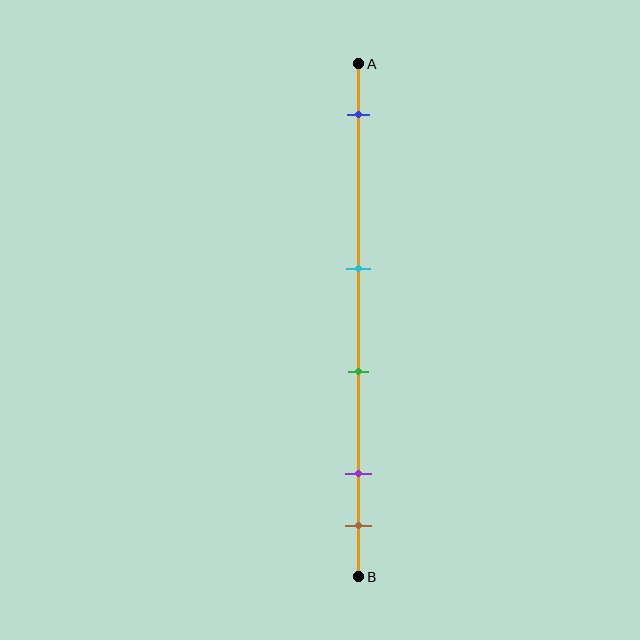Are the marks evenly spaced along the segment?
No, the marks are not evenly spaced.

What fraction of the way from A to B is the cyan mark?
The cyan mark is approximately 40% (0.4) of the way from A to B.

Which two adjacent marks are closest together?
The purple and brown marks are the closest adjacent pair.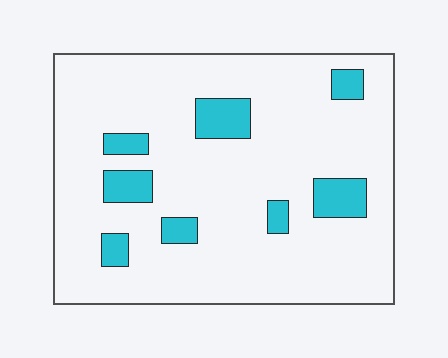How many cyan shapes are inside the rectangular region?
8.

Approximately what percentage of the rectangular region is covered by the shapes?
Approximately 15%.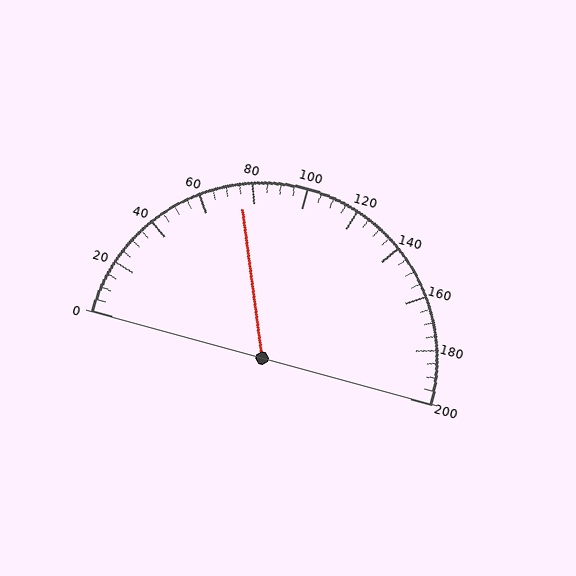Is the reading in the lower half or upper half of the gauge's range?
The reading is in the lower half of the range (0 to 200).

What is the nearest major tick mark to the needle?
The nearest major tick mark is 80.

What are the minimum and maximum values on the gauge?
The gauge ranges from 0 to 200.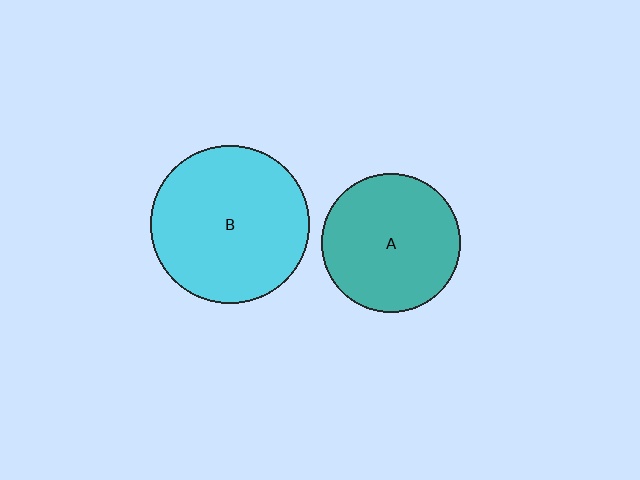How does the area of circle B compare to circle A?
Approximately 1.3 times.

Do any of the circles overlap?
No, none of the circles overlap.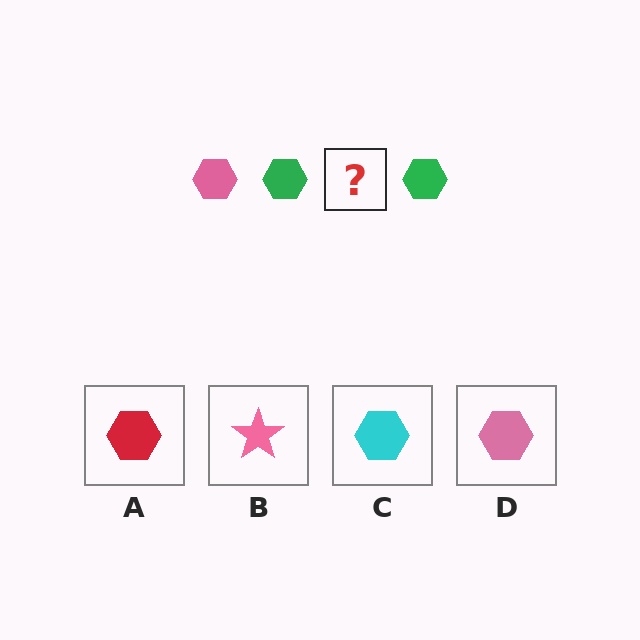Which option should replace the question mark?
Option D.